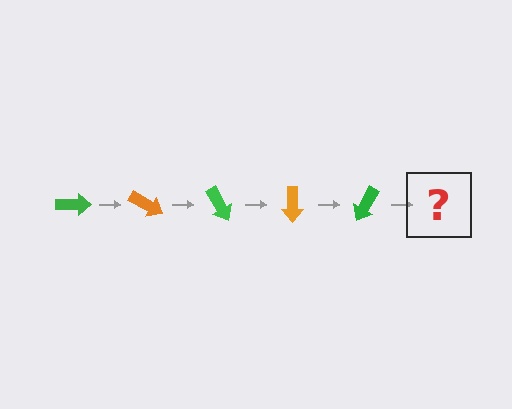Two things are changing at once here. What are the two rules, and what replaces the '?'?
The two rules are that it rotates 30 degrees each step and the color cycles through green and orange. The '?' should be an orange arrow, rotated 150 degrees from the start.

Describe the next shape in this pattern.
It should be an orange arrow, rotated 150 degrees from the start.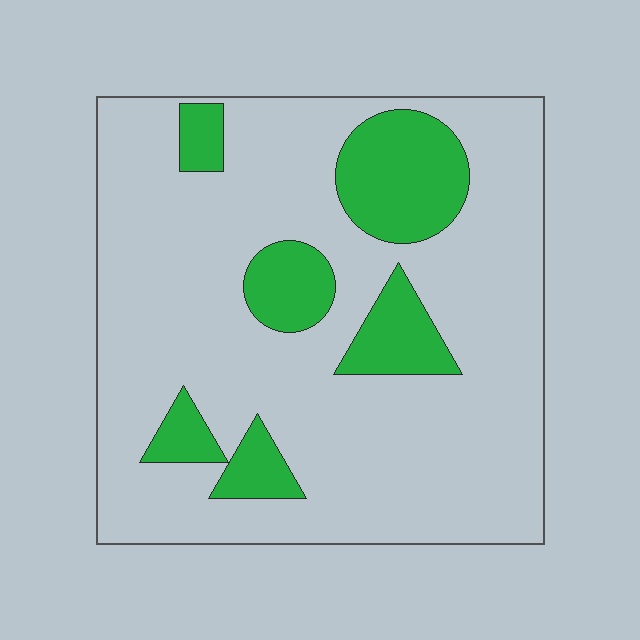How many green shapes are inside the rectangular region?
6.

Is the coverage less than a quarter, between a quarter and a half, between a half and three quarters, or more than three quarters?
Less than a quarter.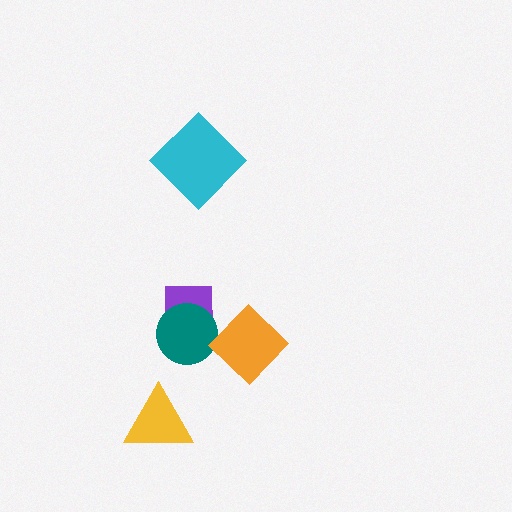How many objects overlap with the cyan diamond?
0 objects overlap with the cyan diamond.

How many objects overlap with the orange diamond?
1 object overlaps with the orange diamond.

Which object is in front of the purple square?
The teal circle is in front of the purple square.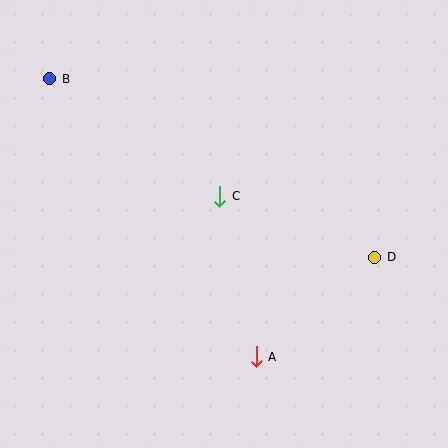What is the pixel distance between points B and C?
The distance between B and C is 206 pixels.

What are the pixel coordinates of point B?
Point B is at (50, 79).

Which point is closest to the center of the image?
Point C at (219, 196) is closest to the center.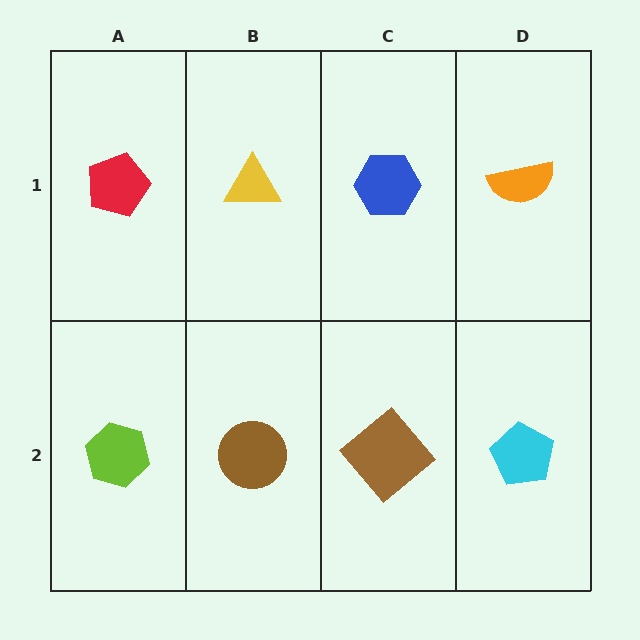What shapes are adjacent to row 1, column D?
A cyan pentagon (row 2, column D), a blue hexagon (row 1, column C).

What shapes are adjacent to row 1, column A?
A lime hexagon (row 2, column A), a yellow triangle (row 1, column B).